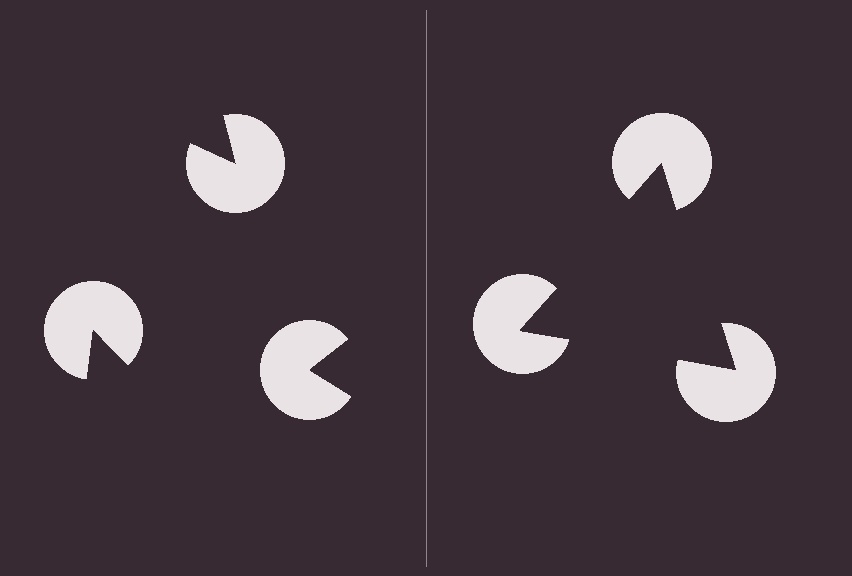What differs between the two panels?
The pac-man discs are positioned identically on both sides; only the wedge orientations differ. On the right they align to a triangle; on the left they are misaligned.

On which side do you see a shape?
An illusory triangle appears on the right side. On the left side the wedge cuts are rotated, so no coherent shape forms.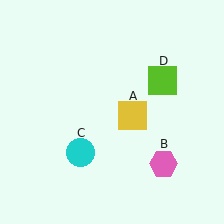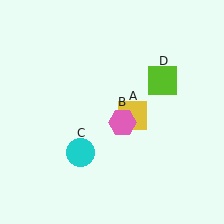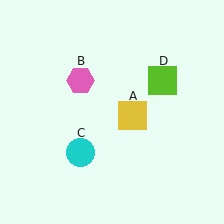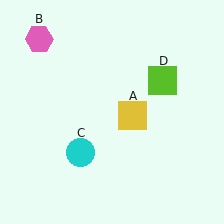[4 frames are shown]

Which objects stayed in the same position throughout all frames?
Yellow square (object A) and cyan circle (object C) and lime square (object D) remained stationary.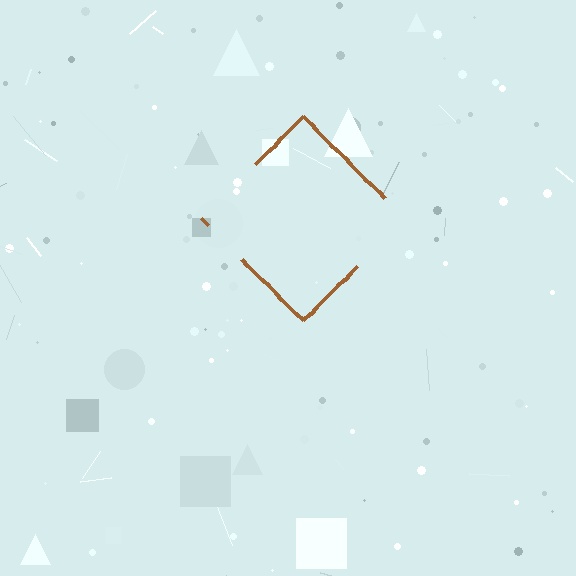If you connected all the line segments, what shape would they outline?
They would outline a diamond.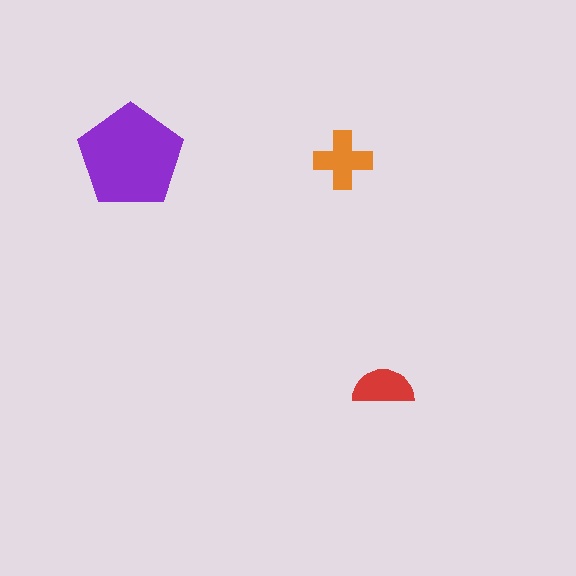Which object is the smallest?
The red semicircle.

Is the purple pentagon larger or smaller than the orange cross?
Larger.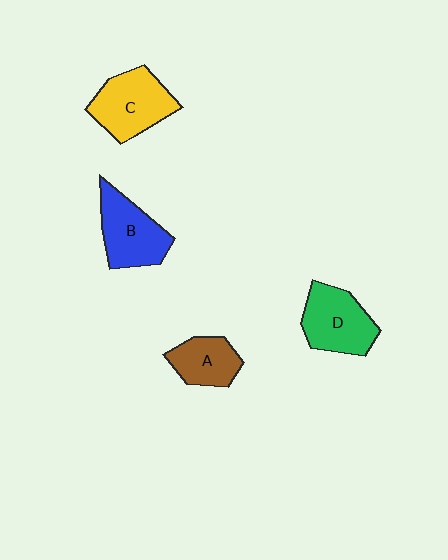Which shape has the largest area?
Shape C (yellow).